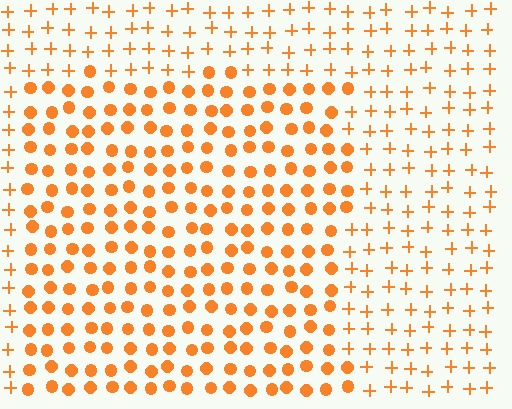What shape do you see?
I see a rectangle.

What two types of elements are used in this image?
The image uses circles inside the rectangle region and plus signs outside it.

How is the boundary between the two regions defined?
The boundary is defined by a change in element shape: circles inside vs. plus signs outside. All elements share the same color and spacing.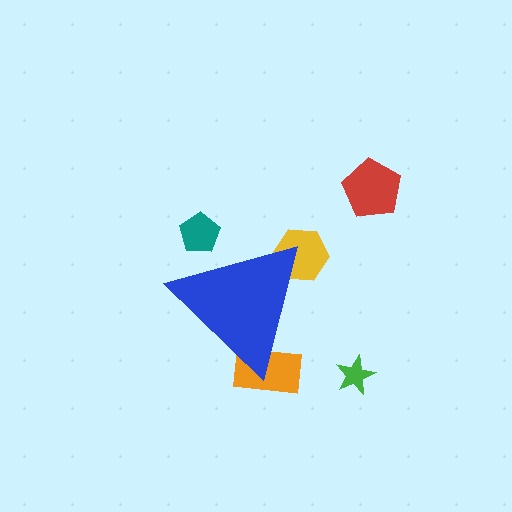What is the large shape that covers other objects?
A blue triangle.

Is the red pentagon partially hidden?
No, the red pentagon is fully visible.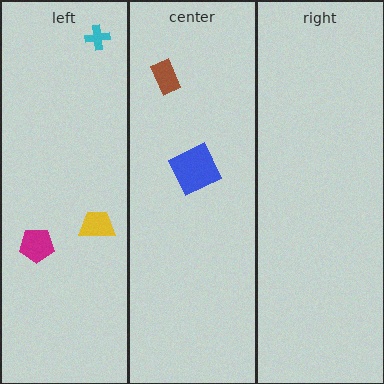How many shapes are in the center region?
2.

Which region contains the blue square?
The center region.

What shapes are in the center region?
The blue square, the brown rectangle.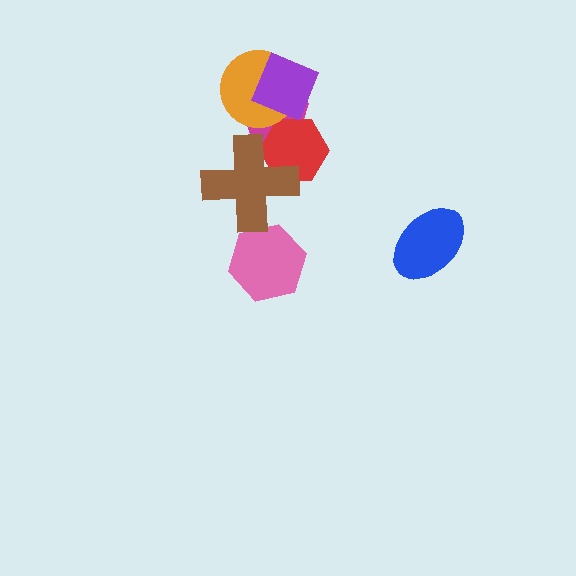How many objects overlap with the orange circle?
2 objects overlap with the orange circle.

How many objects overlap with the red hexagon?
2 objects overlap with the red hexagon.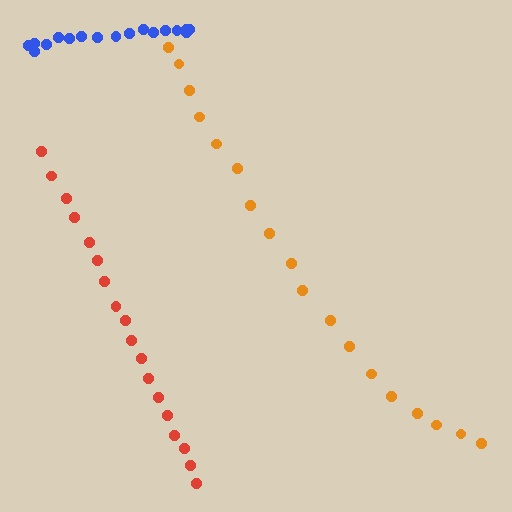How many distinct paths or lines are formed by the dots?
There are 3 distinct paths.